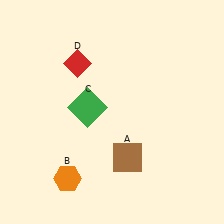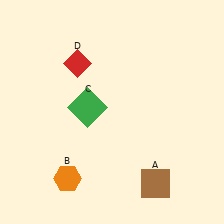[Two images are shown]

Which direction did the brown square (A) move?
The brown square (A) moved right.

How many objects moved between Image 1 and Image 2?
1 object moved between the two images.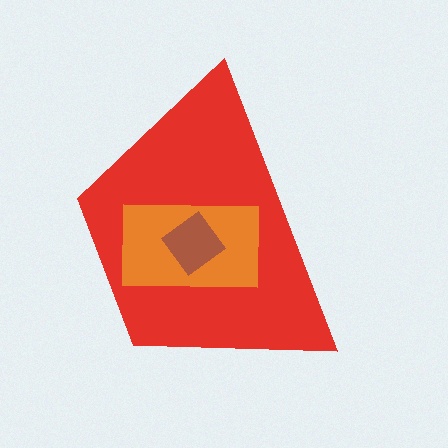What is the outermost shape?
The red trapezoid.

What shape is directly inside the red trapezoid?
The orange rectangle.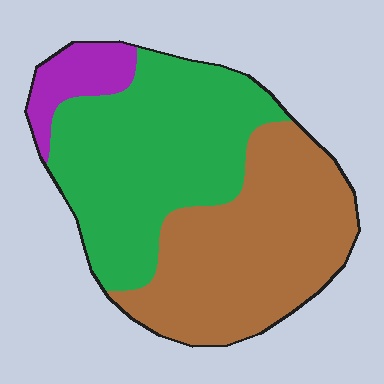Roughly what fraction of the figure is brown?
Brown covers roughly 45% of the figure.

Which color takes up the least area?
Purple, at roughly 10%.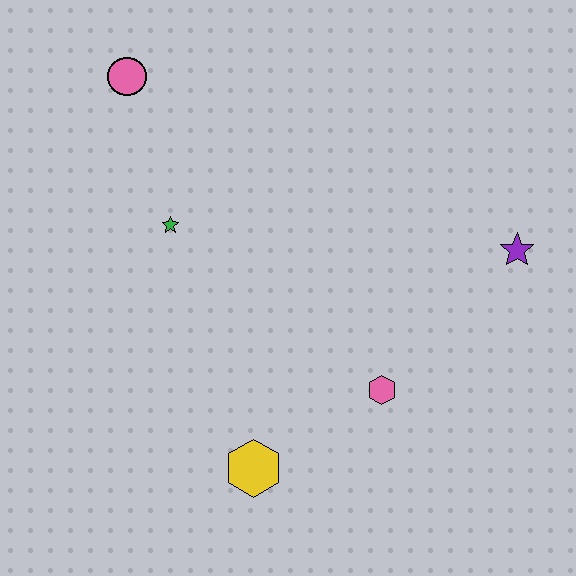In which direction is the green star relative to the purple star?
The green star is to the left of the purple star.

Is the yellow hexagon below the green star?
Yes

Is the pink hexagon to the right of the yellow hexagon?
Yes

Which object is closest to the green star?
The pink circle is closest to the green star.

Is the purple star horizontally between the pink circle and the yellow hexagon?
No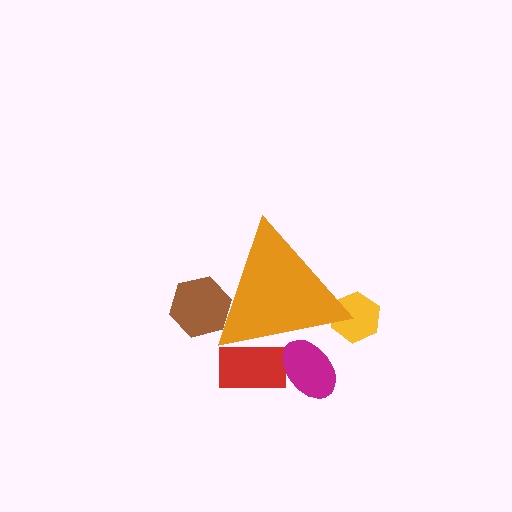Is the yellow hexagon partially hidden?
Yes, the yellow hexagon is partially hidden behind the orange triangle.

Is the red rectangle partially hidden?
Yes, the red rectangle is partially hidden behind the orange triangle.